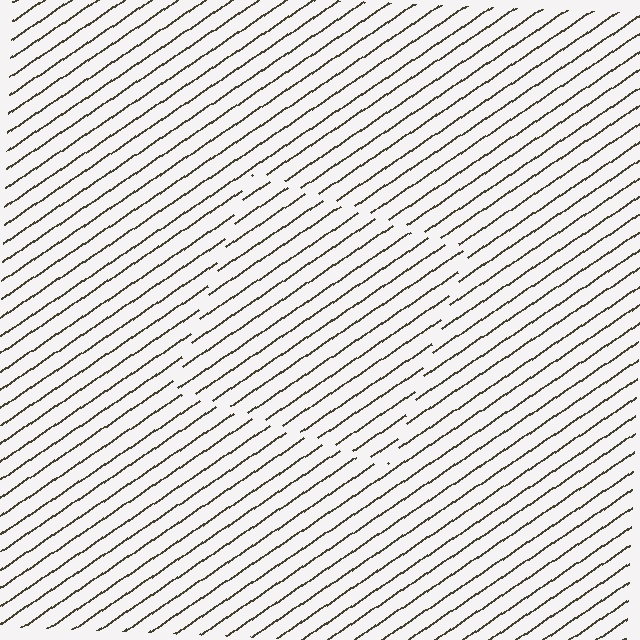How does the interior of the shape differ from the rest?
The interior of the shape contains the same grating, shifted by half a period — the contour is defined by the phase discontinuity where line-ends from the inner and outer gratings abut.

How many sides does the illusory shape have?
4 sides — the line-ends trace a square.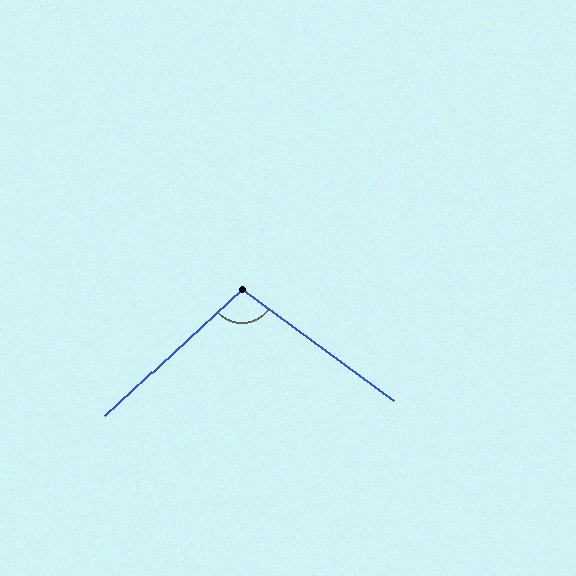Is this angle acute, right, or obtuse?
It is obtuse.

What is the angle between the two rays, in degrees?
Approximately 101 degrees.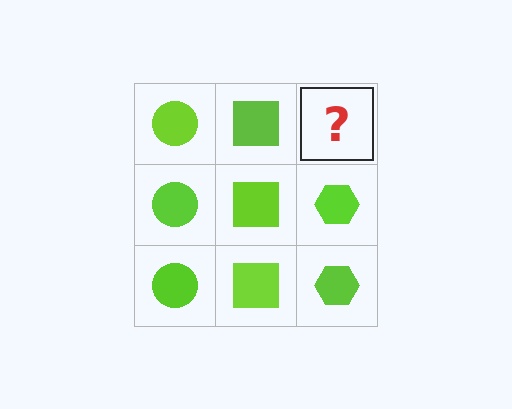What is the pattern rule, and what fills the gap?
The rule is that each column has a consistent shape. The gap should be filled with a lime hexagon.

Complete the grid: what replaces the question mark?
The question mark should be replaced with a lime hexagon.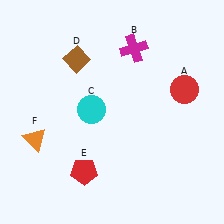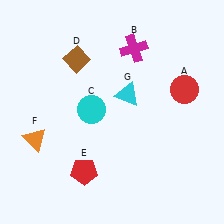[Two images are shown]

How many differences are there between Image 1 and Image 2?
There is 1 difference between the two images.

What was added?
A cyan triangle (G) was added in Image 2.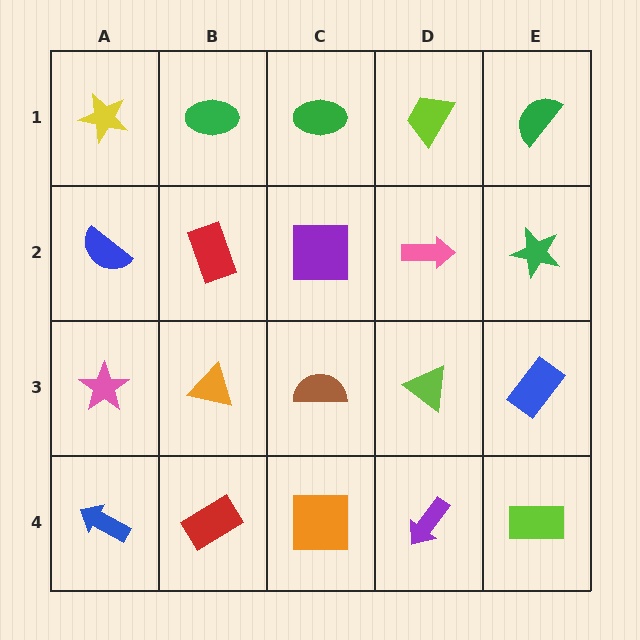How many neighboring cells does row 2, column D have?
4.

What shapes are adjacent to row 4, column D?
A lime triangle (row 3, column D), an orange square (row 4, column C), a lime rectangle (row 4, column E).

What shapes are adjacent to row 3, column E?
A green star (row 2, column E), a lime rectangle (row 4, column E), a lime triangle (row 3, column D).